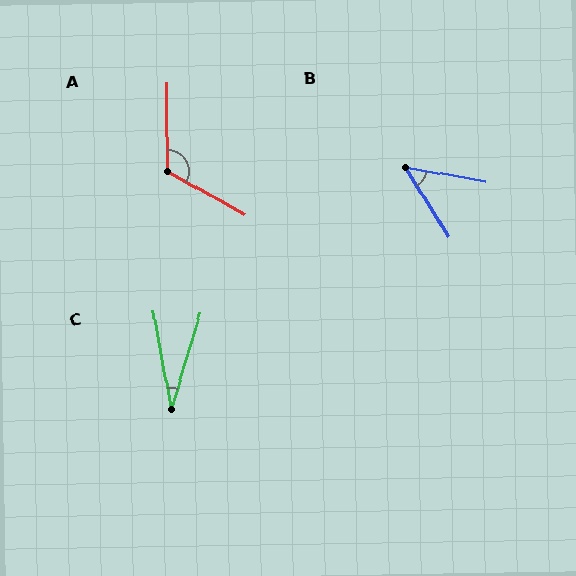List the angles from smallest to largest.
C (27°), B (48°), A (120°).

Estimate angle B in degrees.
Approximately 48 degrees.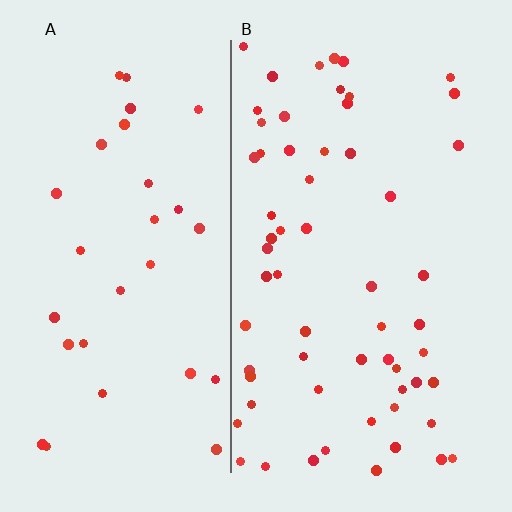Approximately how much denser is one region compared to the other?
Approximately 2.0× — region B over region A.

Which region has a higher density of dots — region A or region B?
B (the right).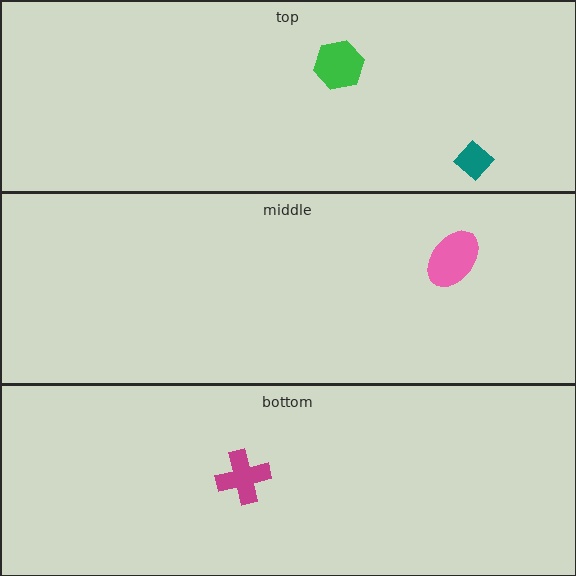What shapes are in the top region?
The teal diamond, the green hexagon.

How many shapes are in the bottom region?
1.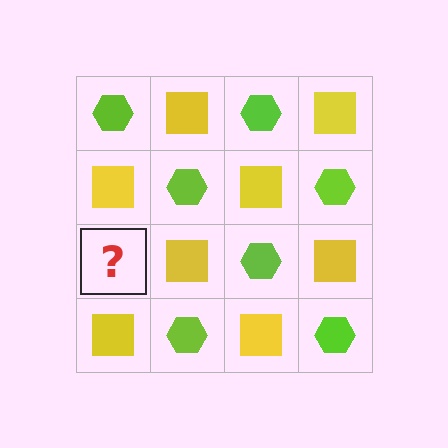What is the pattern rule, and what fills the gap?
The rule is that it alternates lime hexagon and yellow square in a checkerboard pattern. The gap should be filled with a lime hexagon.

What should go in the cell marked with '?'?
The missing cell should contain a lime hexagon.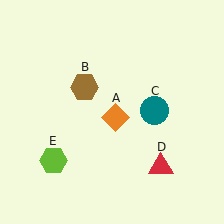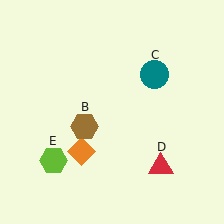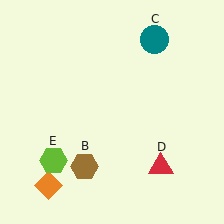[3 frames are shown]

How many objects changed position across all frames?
3 objects changed position: orange diamond (object A), brown hexagon (object B), teal circle (object C).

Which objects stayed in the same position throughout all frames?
Red triangle (object D) and lime hexagon (object E) remained stationary.